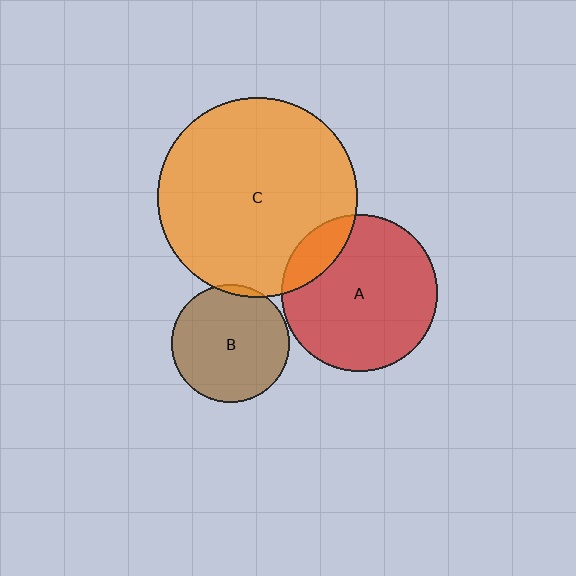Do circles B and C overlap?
Yes.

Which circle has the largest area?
Circle C (orange).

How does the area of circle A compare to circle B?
Approximately 1.8 times.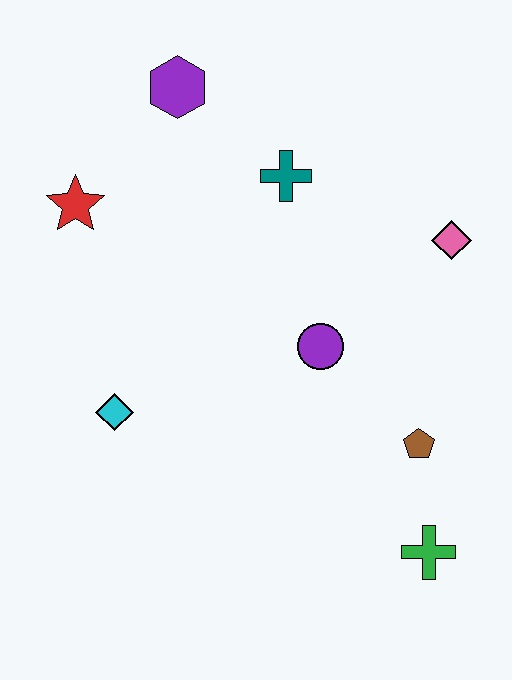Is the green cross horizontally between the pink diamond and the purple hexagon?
Yes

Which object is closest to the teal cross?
The purple hexagon is closest to the teal cross.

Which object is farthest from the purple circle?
The purple hexagon is farthest from the purple circle.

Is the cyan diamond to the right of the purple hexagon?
No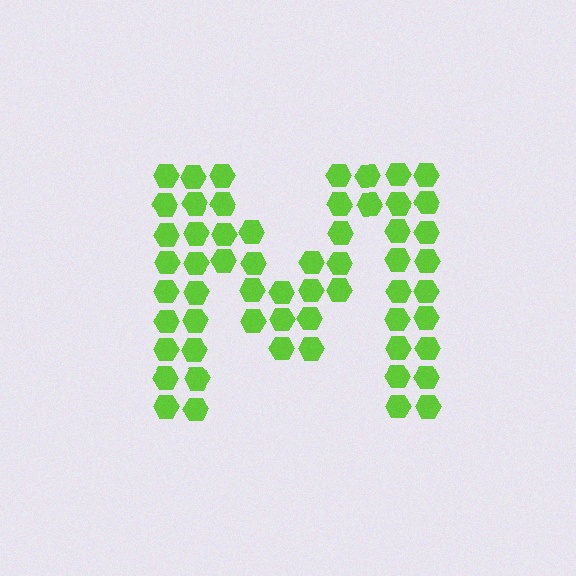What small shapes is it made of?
It is made of small hexagons.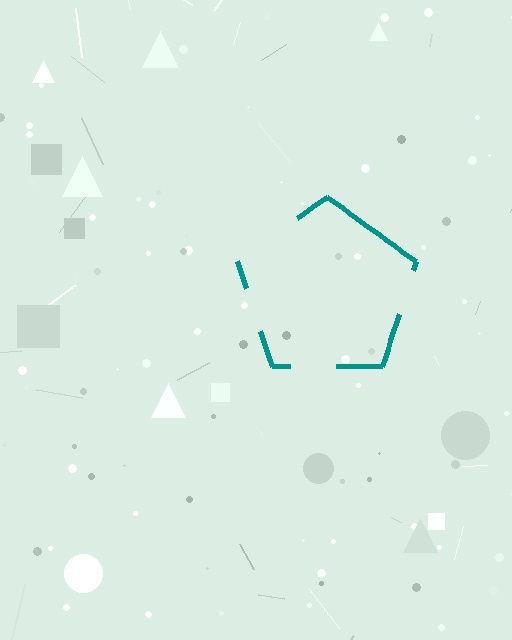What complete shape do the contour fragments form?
The contour fragments form a pentagon.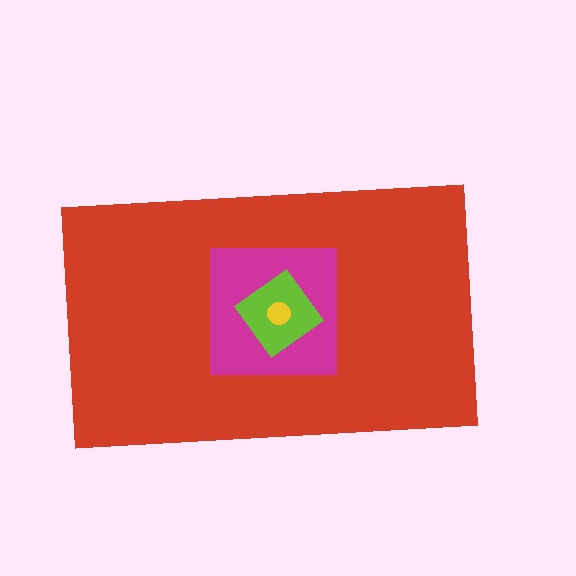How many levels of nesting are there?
4.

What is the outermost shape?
The red rectangle.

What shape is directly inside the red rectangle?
The magenta square.